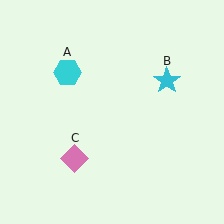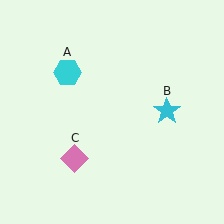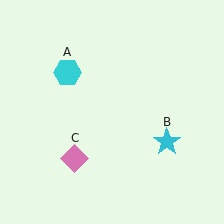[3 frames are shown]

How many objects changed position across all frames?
1 object changed position: cyan star (object B).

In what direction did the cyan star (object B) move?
The cyan star (object B) moved down.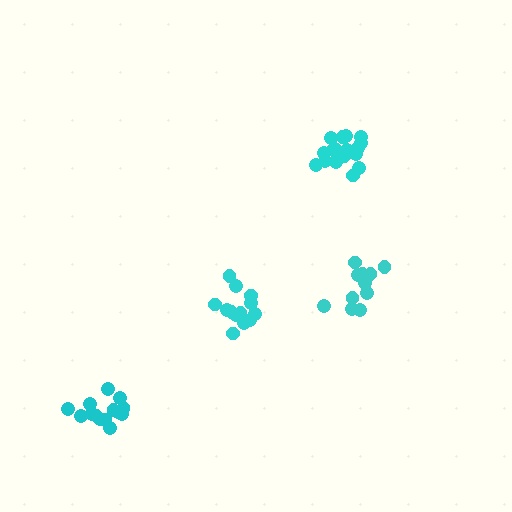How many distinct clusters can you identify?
There are 4 distinct clusters.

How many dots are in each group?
Group 1: 17 dots, Group 2: 13 dots, Group 3: 11 dots, Group 4: 14 dots (55 total).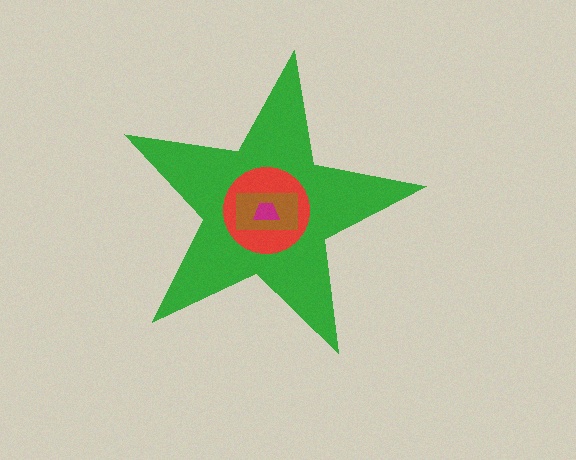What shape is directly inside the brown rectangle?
The magenta trapezoid.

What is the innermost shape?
The magenta trapezoid.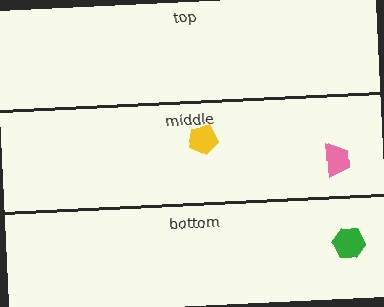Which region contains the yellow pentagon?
The middle region.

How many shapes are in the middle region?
2.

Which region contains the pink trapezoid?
The middle region.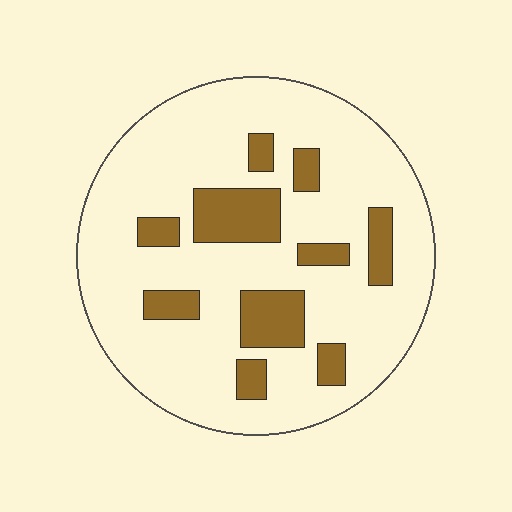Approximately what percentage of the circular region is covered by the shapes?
Approximately 20%.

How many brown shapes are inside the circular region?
10.